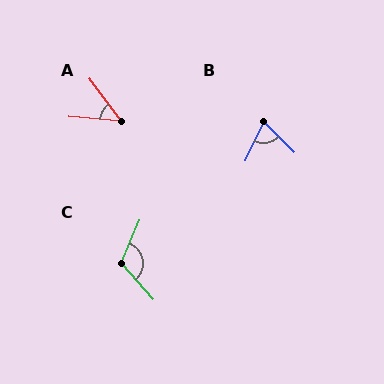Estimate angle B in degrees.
Approximately 70 degrees.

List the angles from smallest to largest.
A (49°), B (70°), C (115°).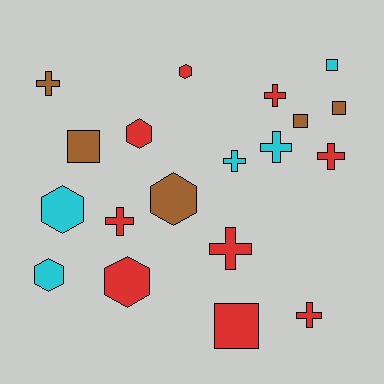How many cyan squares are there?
There is 1 cyan square.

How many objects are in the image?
There are 19 objects.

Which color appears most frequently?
Red, with 9 objects.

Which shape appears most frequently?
Cross, with 8 objects.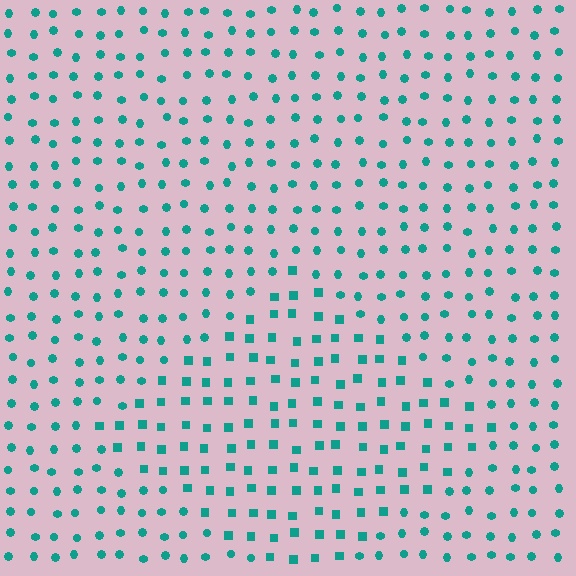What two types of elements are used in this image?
The image uses squares inside the diamond region and circles outside it.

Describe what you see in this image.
The image is filled with small teal elements arranged in a uniform grid. A diamond-shaped region contains squares, while the surrounding area contains circles. The boundary is defined purely by the change in element shape.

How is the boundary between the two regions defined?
The boundary is defined by a change in element shape: squares inside vs. circles outside. All elements share the same color and spacing.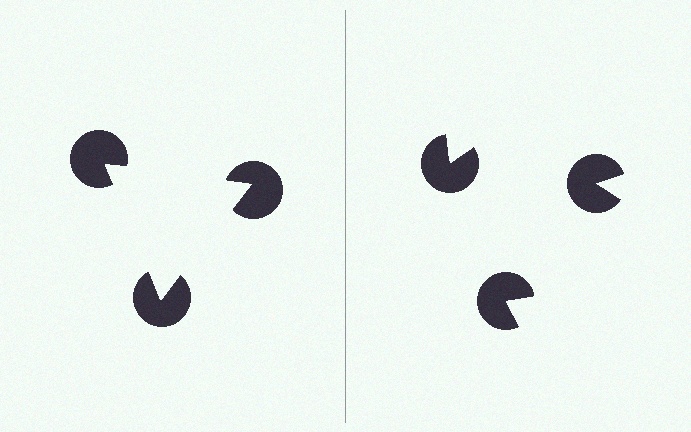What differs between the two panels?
The pac-man discs are positioned identically on both sides; only the wedge orientations differ. On the left they align to a triangle; on the right they are misaligned.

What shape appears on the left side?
An illusory triangle.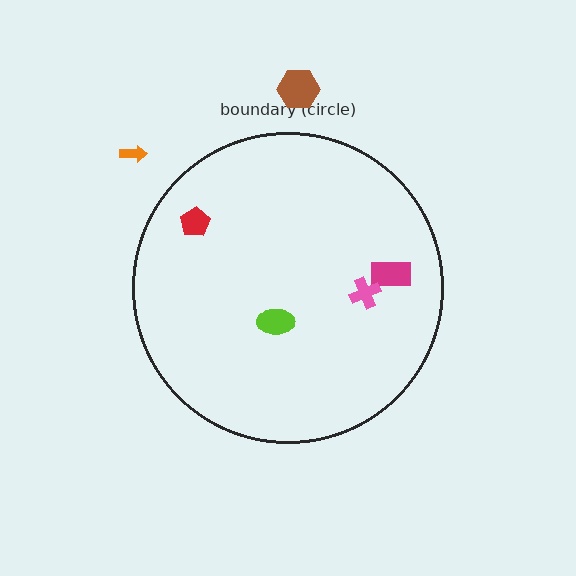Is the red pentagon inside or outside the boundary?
Inside.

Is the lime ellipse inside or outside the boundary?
Inside.